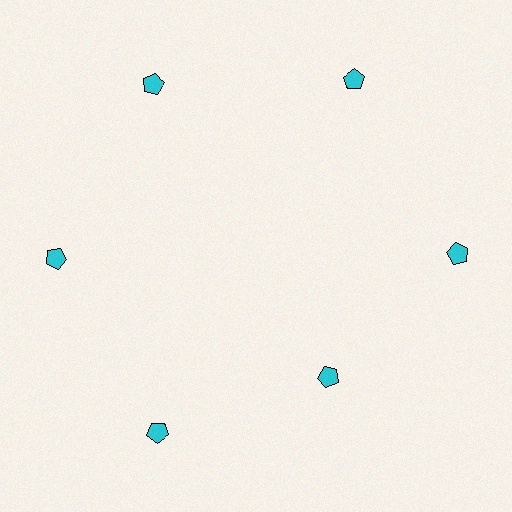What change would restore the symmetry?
The symmetry would be restored by moving it outward, back onto the ring so that all 6 pentagons sit at equal angles and equal distance from the center.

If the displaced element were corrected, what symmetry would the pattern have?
It would have 6-fold rotational symmetry — the pattern would map onto itself every 60 degrees.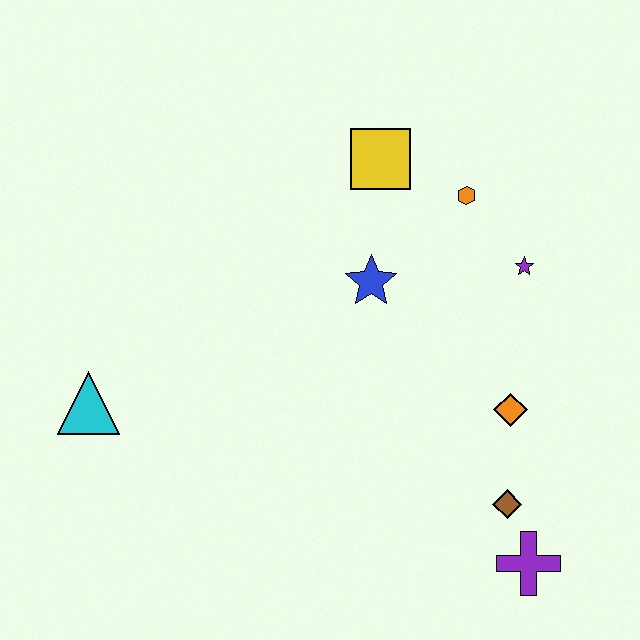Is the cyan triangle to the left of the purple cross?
Yes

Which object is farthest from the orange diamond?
The cyan triangle is farthest from the orange diamond.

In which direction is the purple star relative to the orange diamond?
The purple star is above the orange diamond.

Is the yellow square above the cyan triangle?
Yes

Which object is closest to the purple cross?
The brown diamond is closest to the purple cross.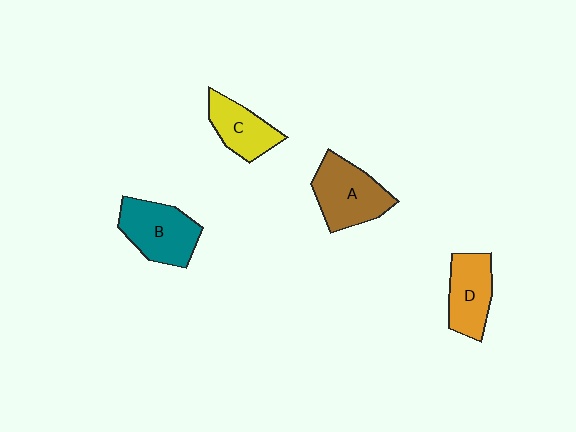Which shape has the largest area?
Shape A (brown).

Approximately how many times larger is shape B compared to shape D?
Approximately 1.2 times.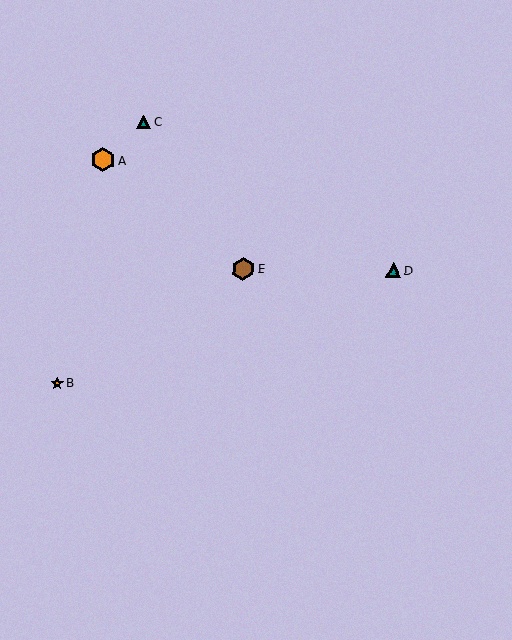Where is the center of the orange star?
The center of the orange star is at (58, 383).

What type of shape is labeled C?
Shape C is a teal triangle.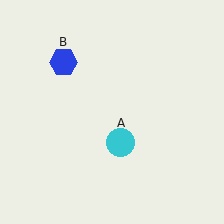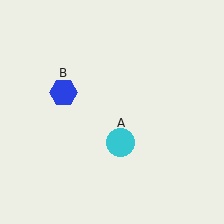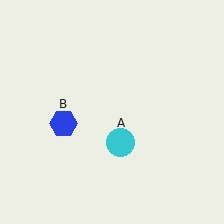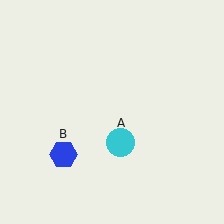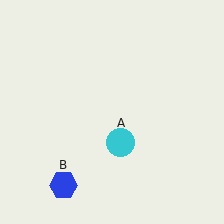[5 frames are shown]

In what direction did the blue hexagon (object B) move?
The blue hexagon (object B) moved down.